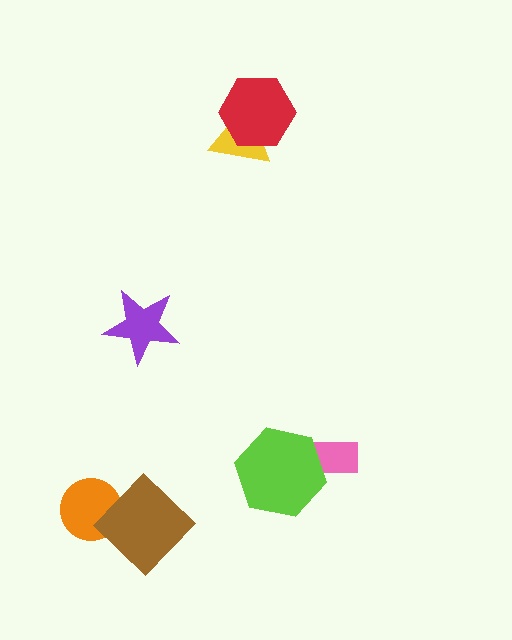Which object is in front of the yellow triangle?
The red hexagon is in front of the yellow triangle.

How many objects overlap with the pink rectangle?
1 object overlaps with the pink rectangle.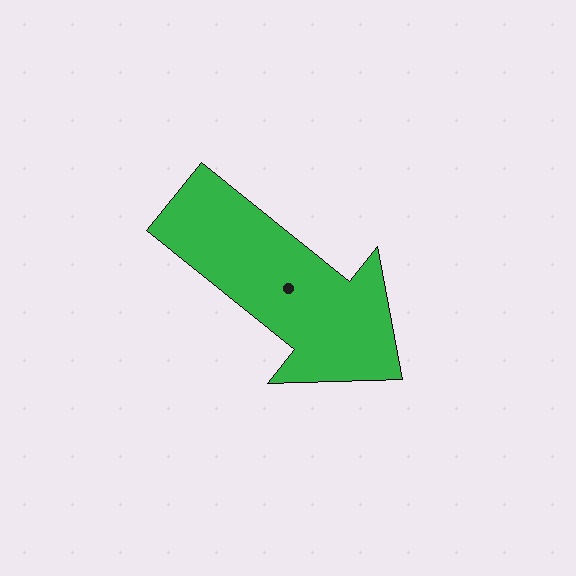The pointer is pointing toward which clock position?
Roughly 4 o'clock.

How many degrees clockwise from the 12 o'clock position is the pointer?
Approximately 129 degrees.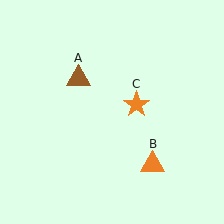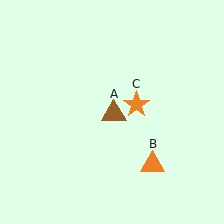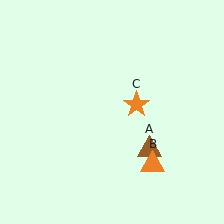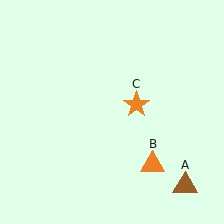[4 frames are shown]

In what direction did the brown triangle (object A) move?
The brown triangle (object A) moved down and to the right.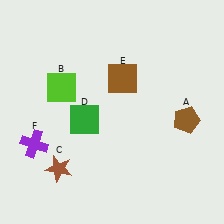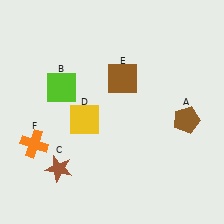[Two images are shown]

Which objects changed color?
D changed from green to yellow. F changed from purple to orange.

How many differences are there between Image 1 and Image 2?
There are 2 differences between the two images.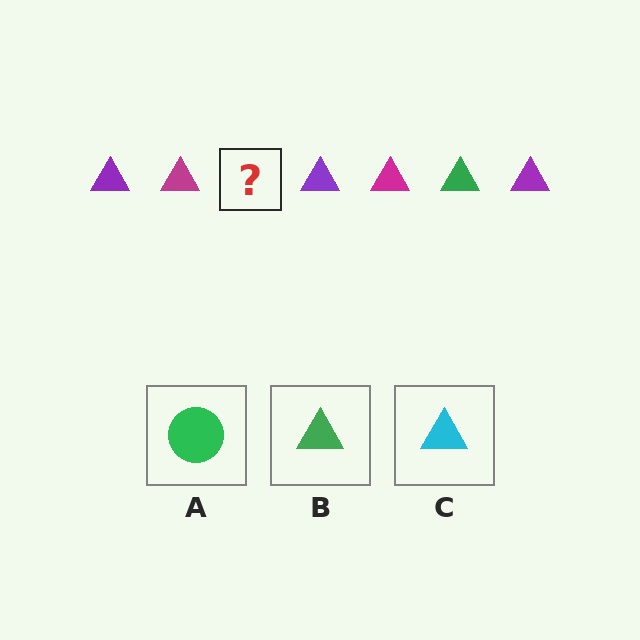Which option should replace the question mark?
Option B.